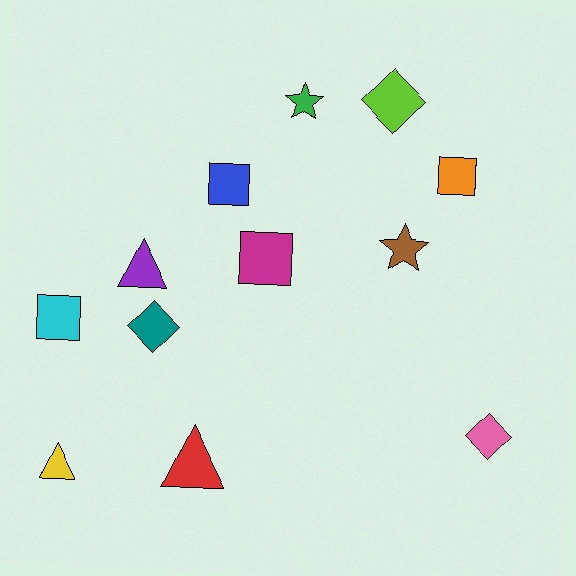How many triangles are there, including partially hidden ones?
There are 3 triangles.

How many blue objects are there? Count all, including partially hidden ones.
There is 1 blue object.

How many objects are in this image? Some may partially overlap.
There are 12 objects.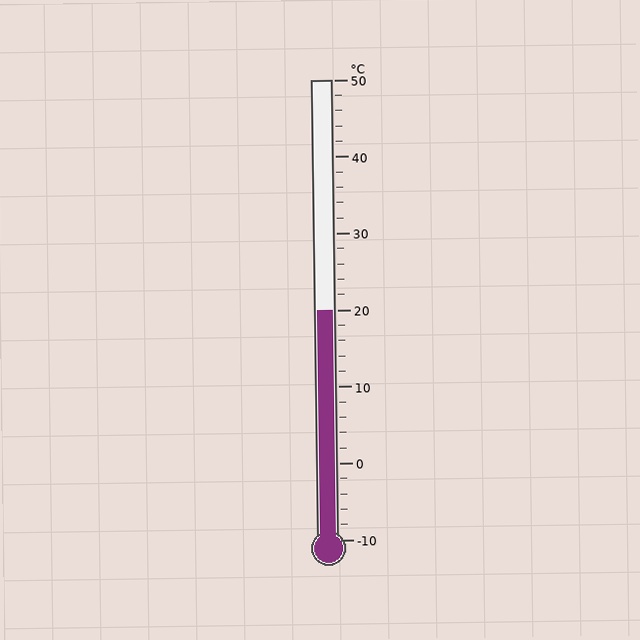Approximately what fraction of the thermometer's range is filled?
The thermometer is filled to approximately 50% of its range.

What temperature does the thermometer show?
The thermometer shows approximately 20°C.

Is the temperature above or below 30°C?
The temperature is below 30°C.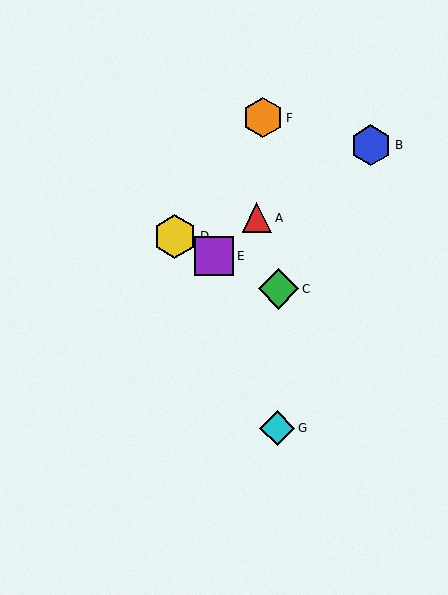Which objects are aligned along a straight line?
Objects C, D, E are aligned along a straight line.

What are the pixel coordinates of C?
Object C is at (279, 289).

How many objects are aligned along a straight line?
3 objects (C, D, E) are aligned along a straight line.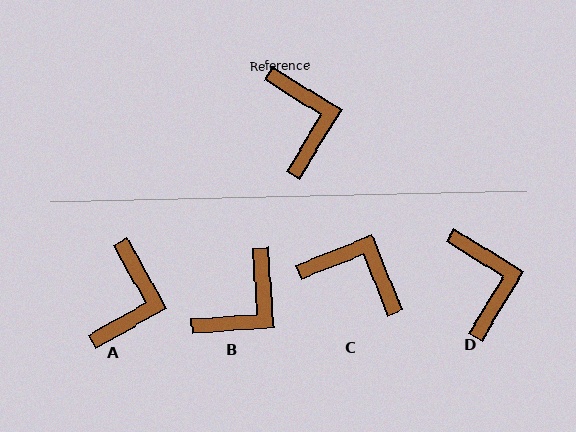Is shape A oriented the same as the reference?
No, it is off by about 29 degrees.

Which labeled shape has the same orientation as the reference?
D.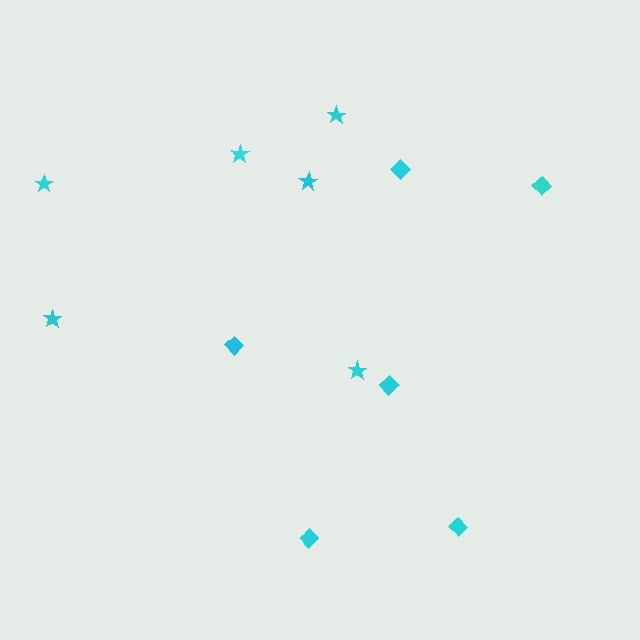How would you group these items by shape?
There are 2 groups: one group of stars (6) and one group of diamonds (6).